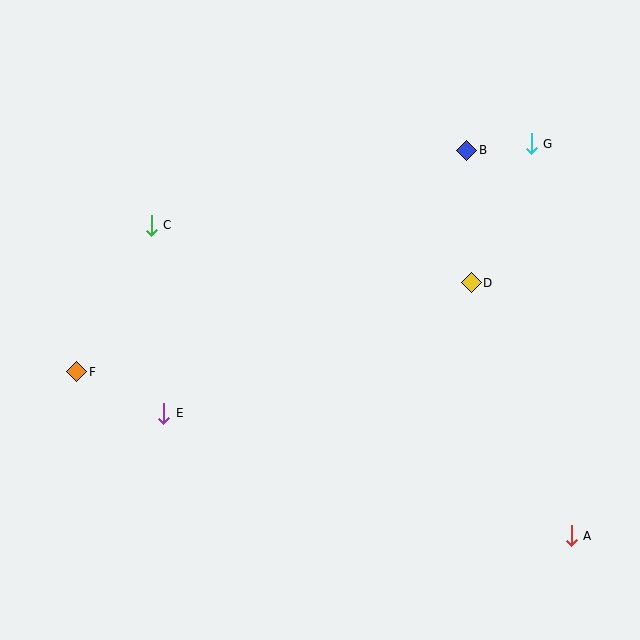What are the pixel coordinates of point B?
Point B is at (467, 150).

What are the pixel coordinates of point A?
Point A is at (571, 536).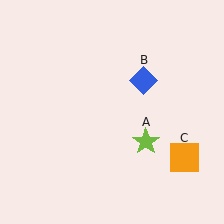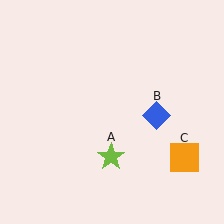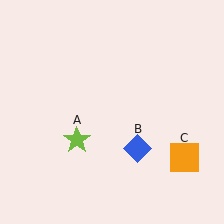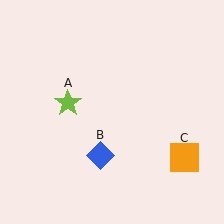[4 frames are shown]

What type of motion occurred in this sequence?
The lime star (object A), blue diamond (object B) rotated clockwise around the center of the scene.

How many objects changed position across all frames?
2 objects changed position: lime star (object A), blue diamond (object B).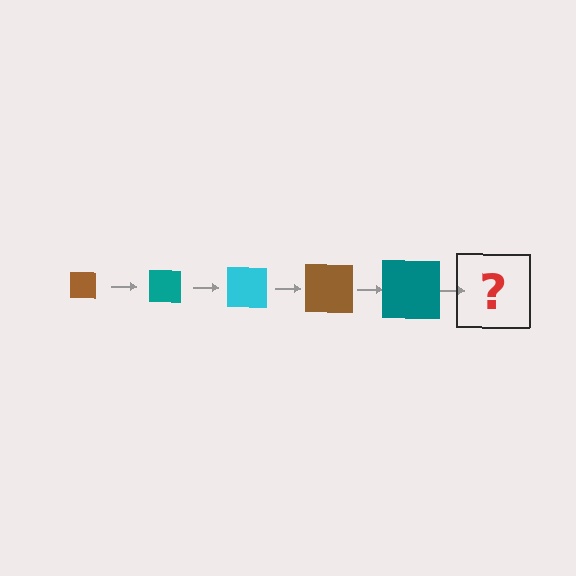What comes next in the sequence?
The next element should be a cyan square, larger than the previous one.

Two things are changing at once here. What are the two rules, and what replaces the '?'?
The two rules are that the square grows larger each step and the color cycles through brown, teal, and cyan. The '?' should be a cyan square, larger than the previous one.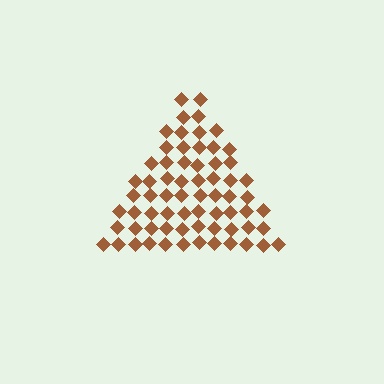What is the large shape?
The large shape is a triangle.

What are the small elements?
The small elements are diamonds.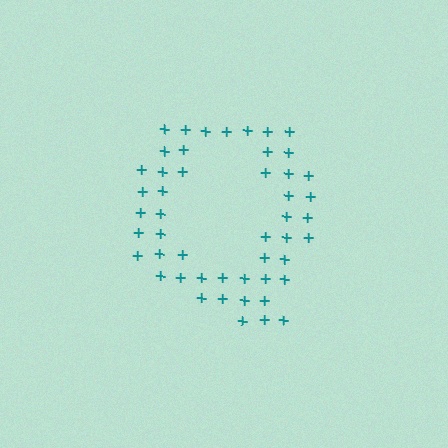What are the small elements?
The small elements are plus signs.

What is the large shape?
The large shape is the letter Q.